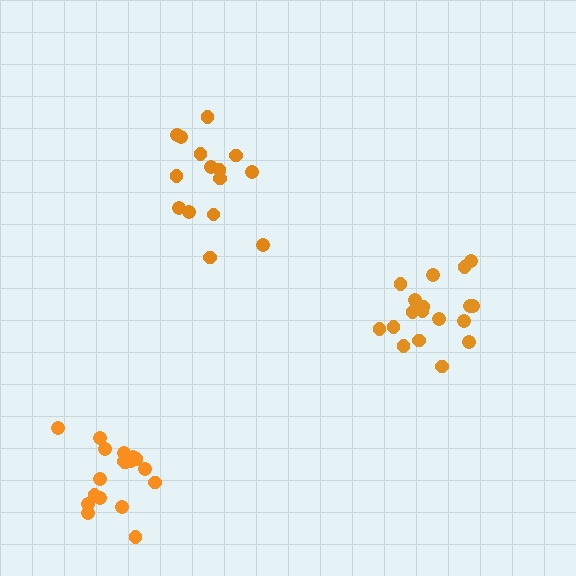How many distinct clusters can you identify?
There are 3 distinct clusters.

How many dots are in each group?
Group 1: 15 dots, Group 2: 18 dots, Group 3: 18 dots (51 total).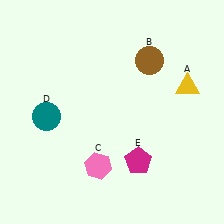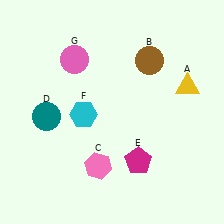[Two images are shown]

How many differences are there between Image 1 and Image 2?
There are 2 differences between the two images.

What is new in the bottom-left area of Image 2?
A cyan hexagon (F) was added in the bottom-left area of Image 2.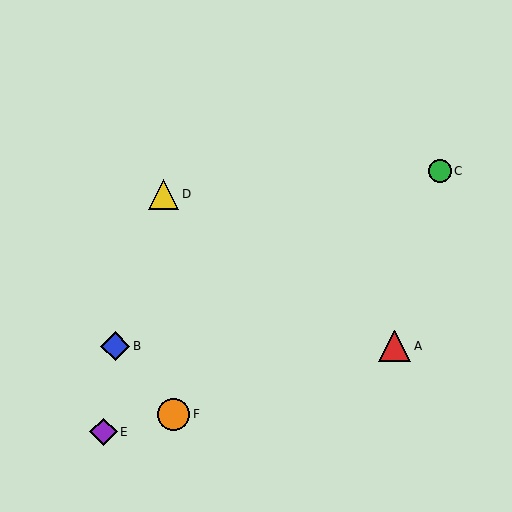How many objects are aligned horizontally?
2 objects (A, B) are aligned horizontally.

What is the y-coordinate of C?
Object C is at y≈171.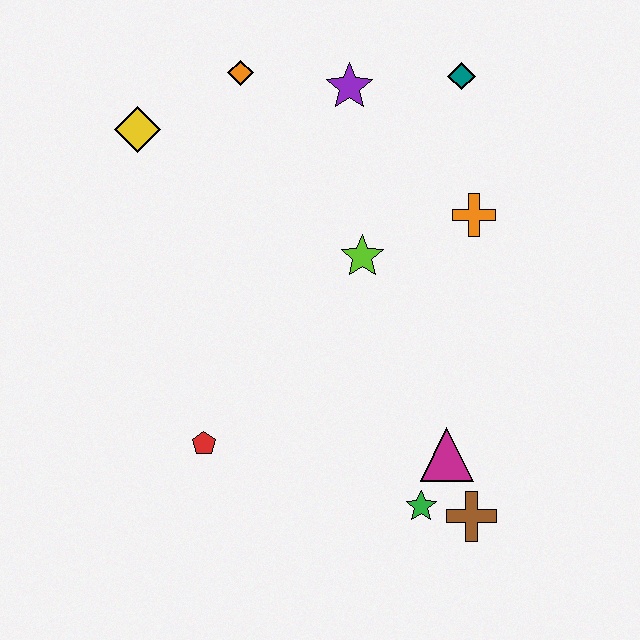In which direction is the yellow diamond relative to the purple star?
The yellow diamond is to the left of the purple star.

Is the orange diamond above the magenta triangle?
Yes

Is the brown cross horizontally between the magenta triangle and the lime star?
No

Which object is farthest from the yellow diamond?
The brown cross is farthest from the yellow diamond.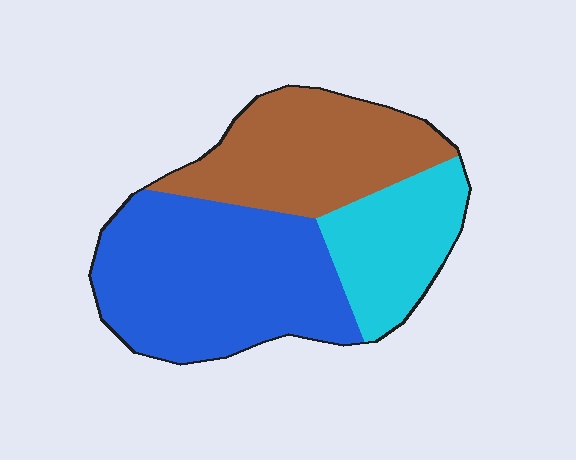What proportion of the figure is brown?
Brown takes up about one third (1/3) of the figure.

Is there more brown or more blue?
Blue.